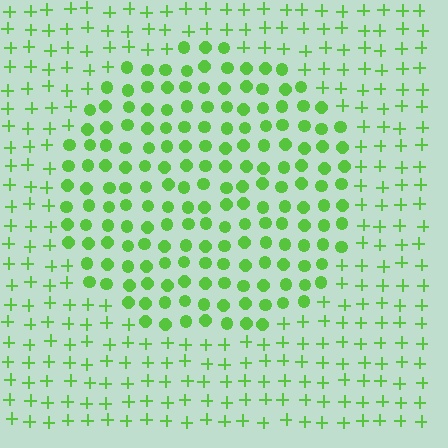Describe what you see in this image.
The image is filled with small lime elements arranged in a uniform grid. A circle-shaped region contains circles, while the surrounding area contains plus signs. The boundary is defined purely by the change in element shape.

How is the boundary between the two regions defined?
The boundary is defined by a change in element shape: circles inside vs. plus signs outside. All elements share the same color and spacing.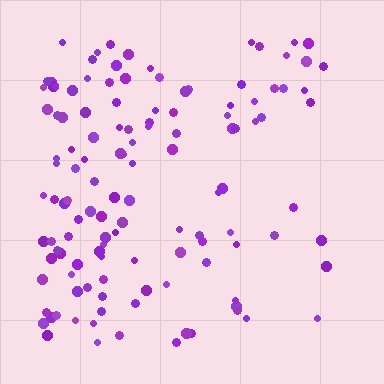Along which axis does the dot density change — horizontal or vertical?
Horizontal.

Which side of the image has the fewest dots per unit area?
The right.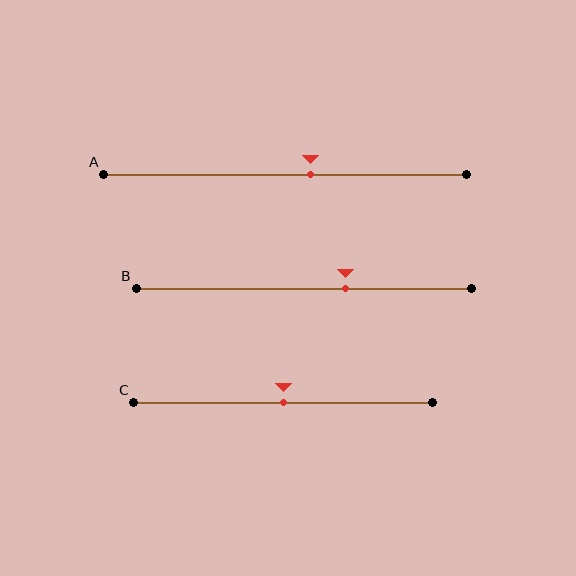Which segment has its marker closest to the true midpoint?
Segment C has its marker closest to the true midpoint.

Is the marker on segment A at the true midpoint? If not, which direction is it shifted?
No, the marker on segment A is shifted to the right by about 7% of the segment length.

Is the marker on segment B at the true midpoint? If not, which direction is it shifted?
No, the marker on segment B is shifted to the right by about 12% of the segment length.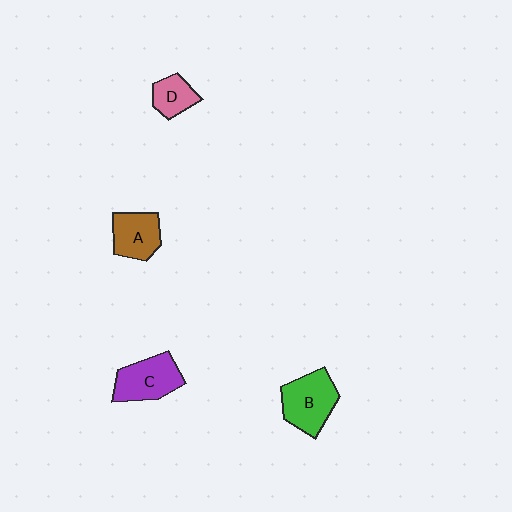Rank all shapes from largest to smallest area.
From largest to smallest: B (green), C (purple), A (brown), D (pink).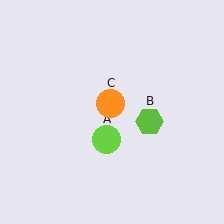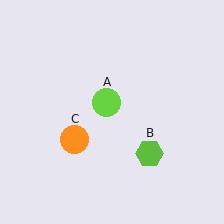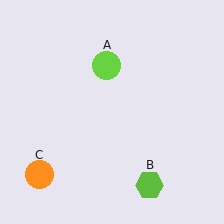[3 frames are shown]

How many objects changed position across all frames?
3 objects changed position: lime circle (object A), lime hexagon (object B), orange circle (object C).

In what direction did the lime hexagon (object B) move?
The lime hexagon (object B) moved down.